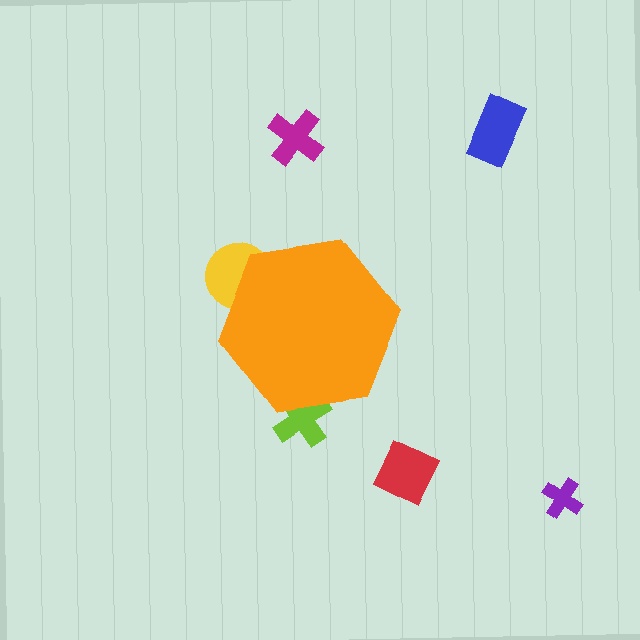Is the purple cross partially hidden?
No, the purple cross is fully visible.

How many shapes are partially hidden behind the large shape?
2 shapes are partially hidden.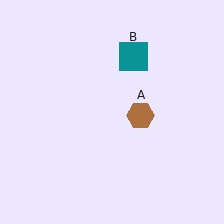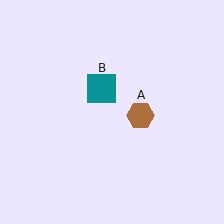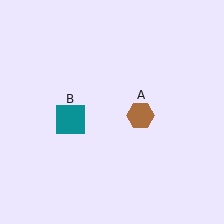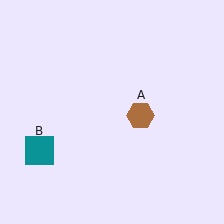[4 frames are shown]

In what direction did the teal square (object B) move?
The teal square (object B) moved down and to the left.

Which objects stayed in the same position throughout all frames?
Brown hexagon (object A) remained stationary.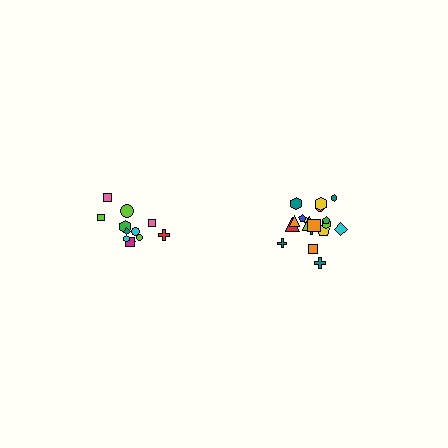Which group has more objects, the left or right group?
The right group.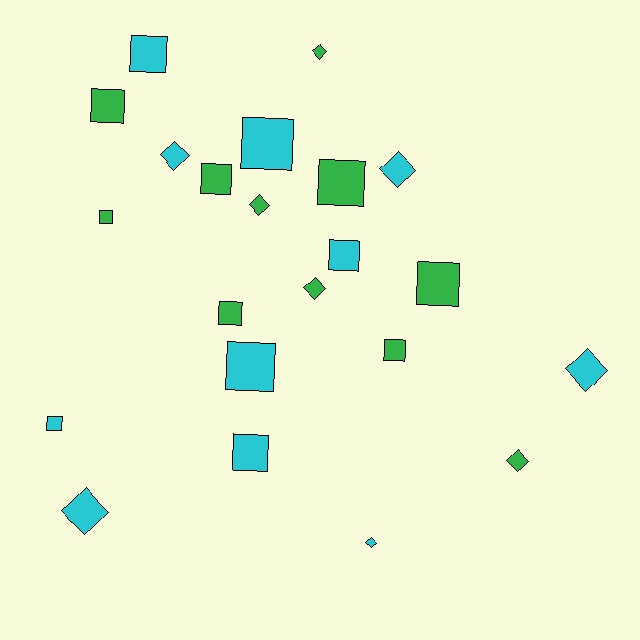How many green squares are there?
There are 7 green squares.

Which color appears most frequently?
Cyan, with 11 objects.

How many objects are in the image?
There are 22 objects.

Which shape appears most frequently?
Square, with 13 objects.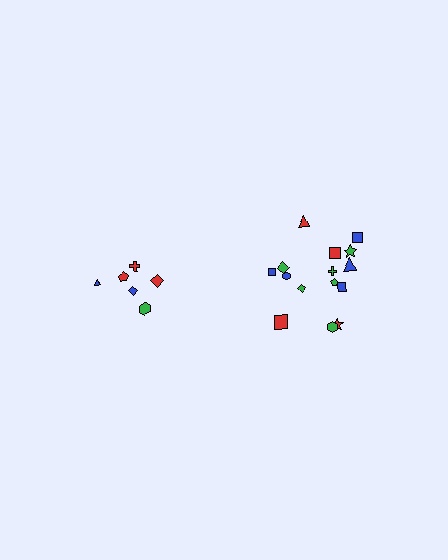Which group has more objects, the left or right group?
The right group.